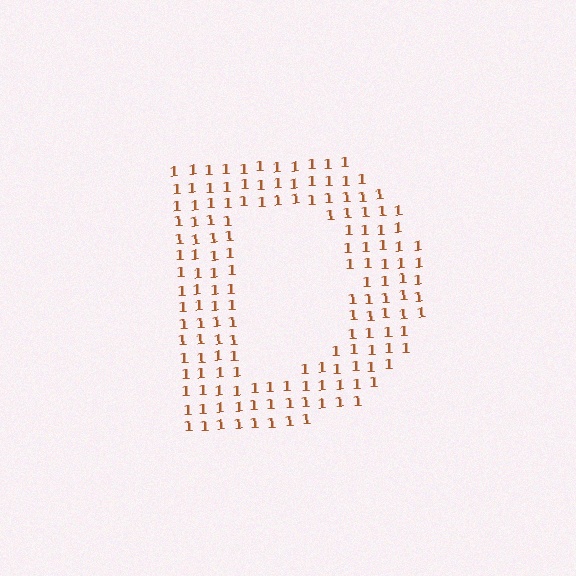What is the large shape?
The large shape is the letter D.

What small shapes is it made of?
It is made of small digit 1's.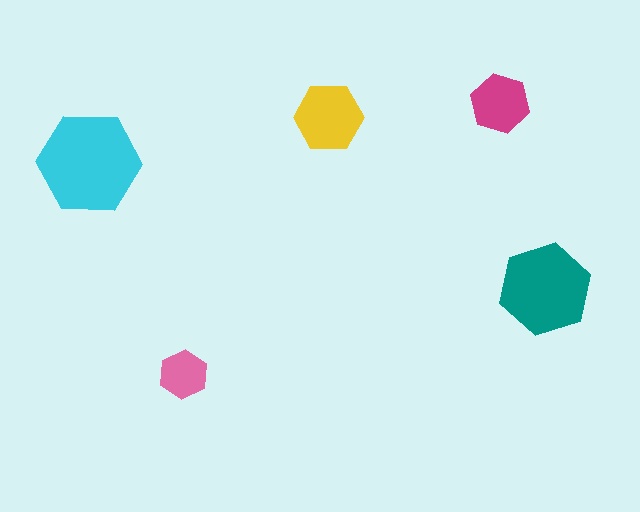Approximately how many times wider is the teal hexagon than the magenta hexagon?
About 1.5 times wider.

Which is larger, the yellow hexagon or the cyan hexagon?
The cyan one.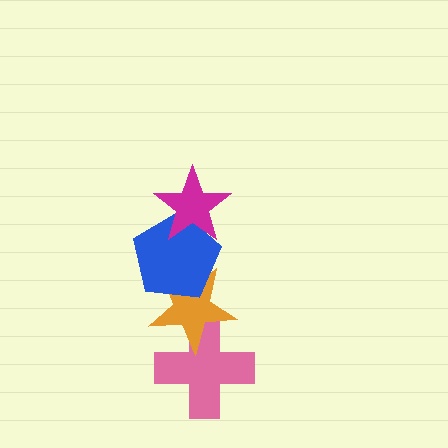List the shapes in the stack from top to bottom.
From top to bottom: the magenta star, the blue pentagon, the orange star, the pink cross.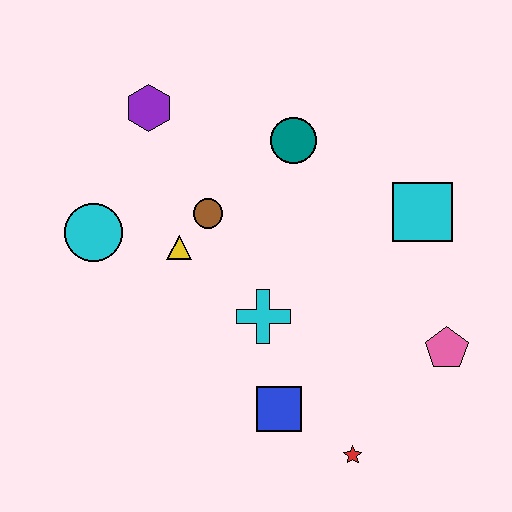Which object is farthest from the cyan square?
The cyan circle is farthest from the cyan square.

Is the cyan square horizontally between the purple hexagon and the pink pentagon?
Yes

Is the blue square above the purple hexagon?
No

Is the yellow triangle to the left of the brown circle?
Yes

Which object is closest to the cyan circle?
The yellow triangle is closest to the cyan circle.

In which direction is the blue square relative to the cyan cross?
The blue square is below the cyan cross.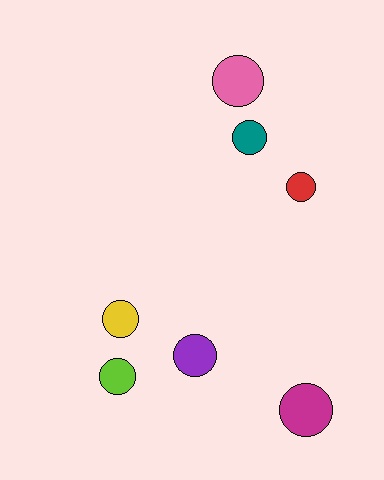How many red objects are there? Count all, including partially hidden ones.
There is 1 red object.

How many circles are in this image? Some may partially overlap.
There are 7 circles.